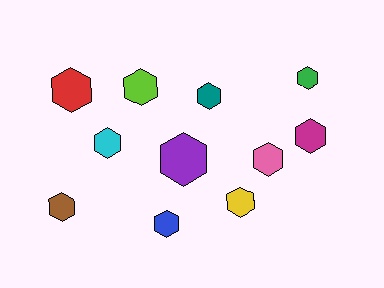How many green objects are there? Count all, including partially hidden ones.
There is 1 green object.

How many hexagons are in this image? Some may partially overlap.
There are 11 hexagons.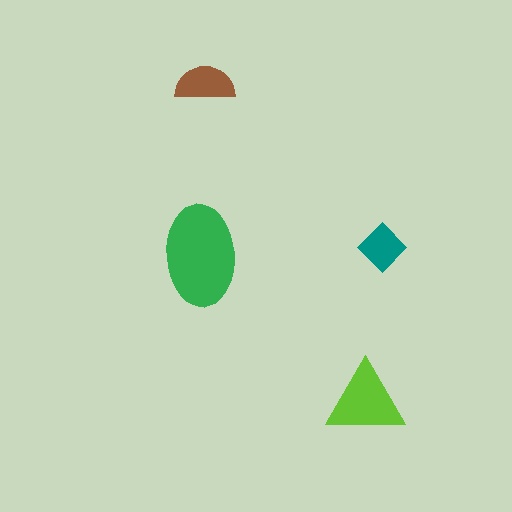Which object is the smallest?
The teal diamond.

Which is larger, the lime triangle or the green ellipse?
The green ellipse.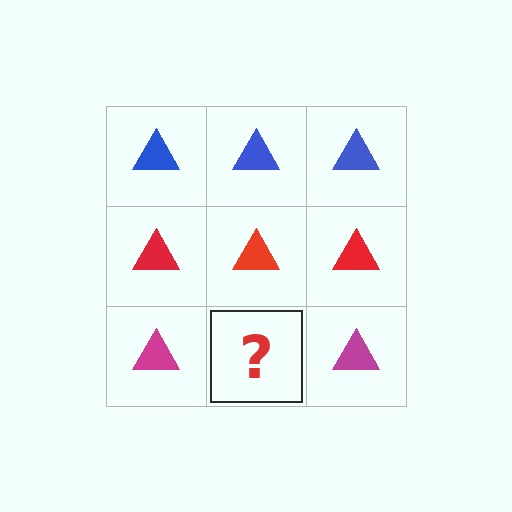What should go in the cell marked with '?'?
The missing cell should contain a magenta triangle.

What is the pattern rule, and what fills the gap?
The rule is that each row has a consistent color. The gap should be filled with a magenta triangle.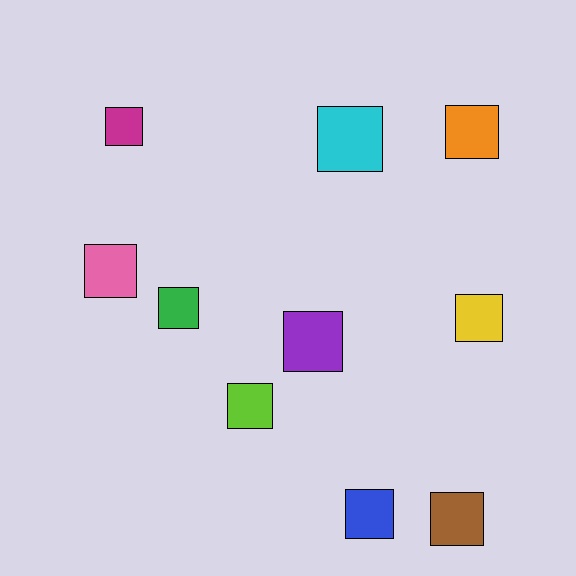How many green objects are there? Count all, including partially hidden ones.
There is 1 green object.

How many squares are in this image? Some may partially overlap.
There are 10 squares.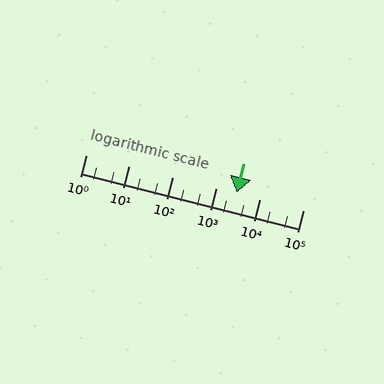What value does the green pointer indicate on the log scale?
The pointer indicates approximately 3000.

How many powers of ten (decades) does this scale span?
The scale spans 5 decades, from 1 to 100000.